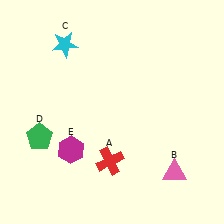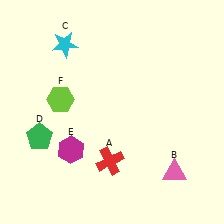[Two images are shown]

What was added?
A lime hexagon (F) was added in Image 2.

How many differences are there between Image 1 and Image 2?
There is 1 difference between the two images.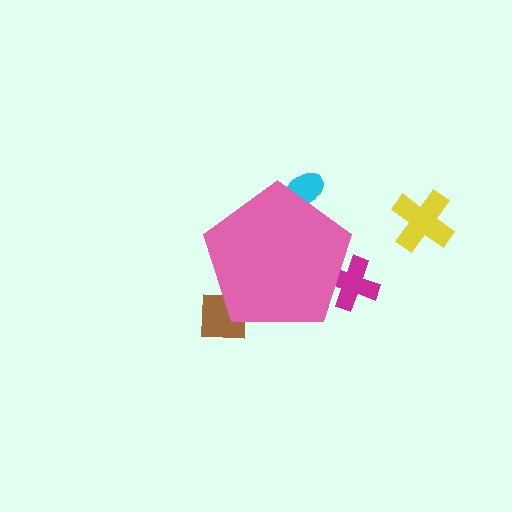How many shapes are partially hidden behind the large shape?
3 shapes are partially hidden.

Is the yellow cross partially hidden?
No, the yellow cross is fully visible.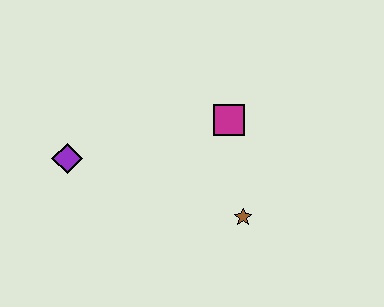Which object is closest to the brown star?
The magenta square is closest to the brown star.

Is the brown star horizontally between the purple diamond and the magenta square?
No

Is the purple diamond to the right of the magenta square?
No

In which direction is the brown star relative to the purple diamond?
The brown star is to the right of the purple diamond.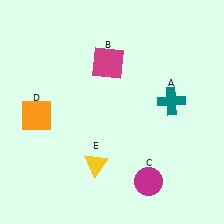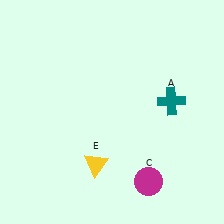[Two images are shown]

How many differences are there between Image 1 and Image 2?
There are 2 differences between the two images.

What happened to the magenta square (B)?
The magenta square (B) was removed in Image 2. It was in the top-left area of Image 1.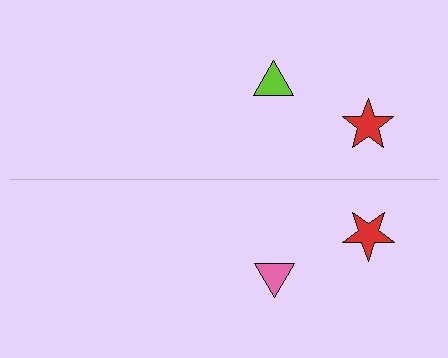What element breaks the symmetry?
The pink triangle on the bottom side breaks the symmetry — its mirror counterpart is lime.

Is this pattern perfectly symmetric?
No, the pattern is not perfectly symmetric. The pink triangle on the bottom side breaks the symmetry — its mirror counterpart is lime.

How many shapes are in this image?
There are 4 shapes in this image.